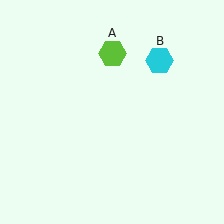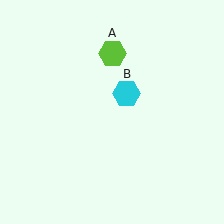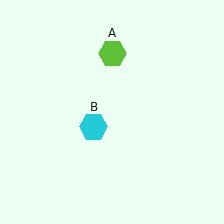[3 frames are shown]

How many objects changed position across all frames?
1 object changed position: cyan hexagon (object B).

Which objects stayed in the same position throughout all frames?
Lime hexagon (object A) remained stationary.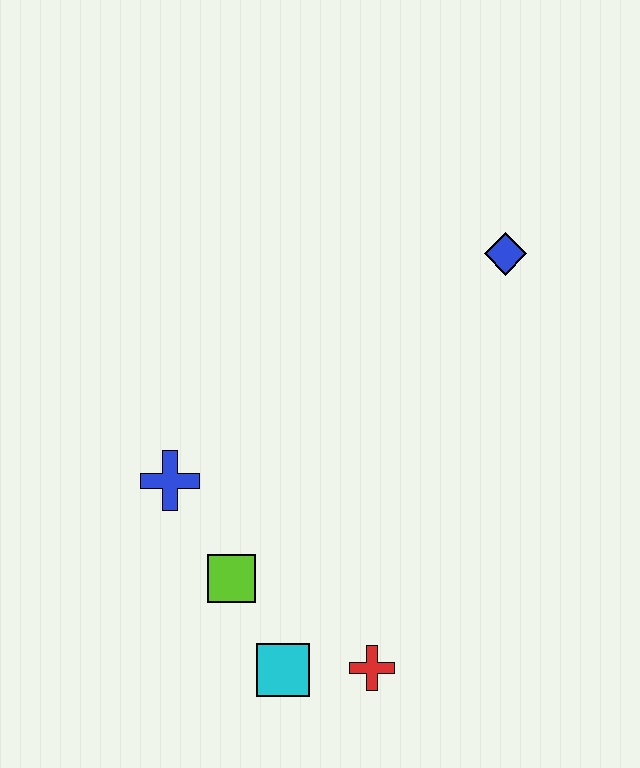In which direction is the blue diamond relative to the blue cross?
The blue diamond is to the right of the blue cross.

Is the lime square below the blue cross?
Yes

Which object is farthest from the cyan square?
The blue diamond is farthest from the cyan square.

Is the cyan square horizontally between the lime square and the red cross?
Yes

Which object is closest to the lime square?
The cyan square is closest to the lime square.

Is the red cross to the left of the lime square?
No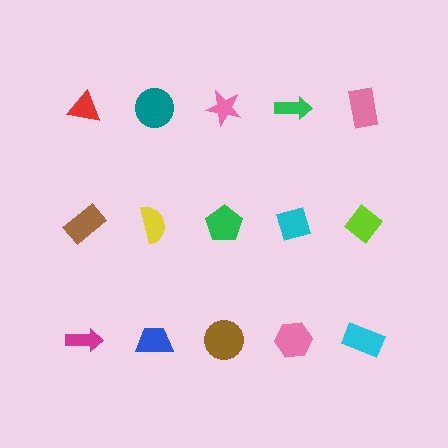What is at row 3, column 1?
A magenta arrow.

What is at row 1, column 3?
A pink star.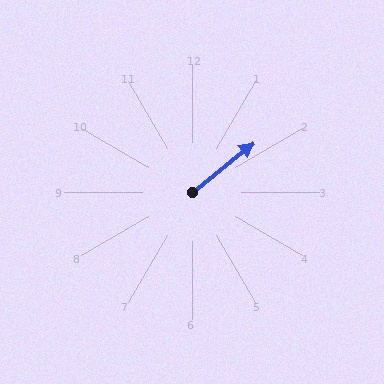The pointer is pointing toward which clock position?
Roughly 2 o'clock.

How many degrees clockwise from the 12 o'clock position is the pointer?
Approximately 52 degrees.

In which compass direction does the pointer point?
Northeast.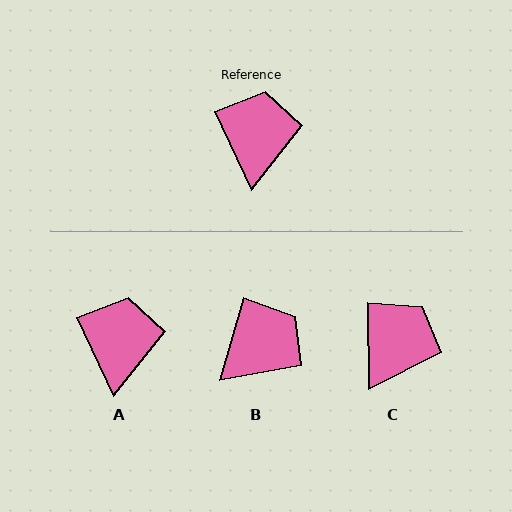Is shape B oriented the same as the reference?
No, it is off by about 41 degrees.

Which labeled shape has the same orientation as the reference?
A.